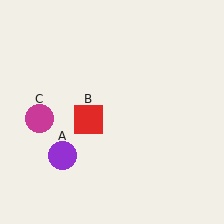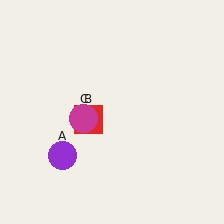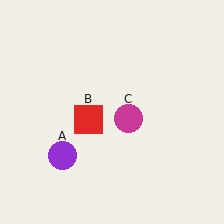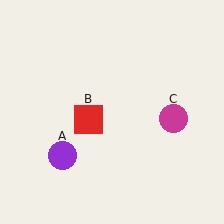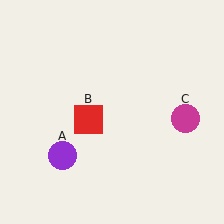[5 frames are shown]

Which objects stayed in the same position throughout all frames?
Purple circle (object A) and red square (object B) remained stationary.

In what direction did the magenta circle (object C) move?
The magenta circle (object C) moved right.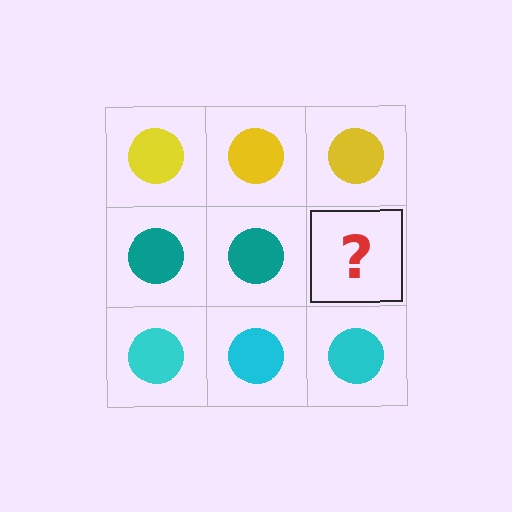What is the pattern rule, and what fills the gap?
The rule is that each row has a consistent color. The gap should be filled with a teal circle.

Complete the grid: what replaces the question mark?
The question mark should be replaced with a teal circle.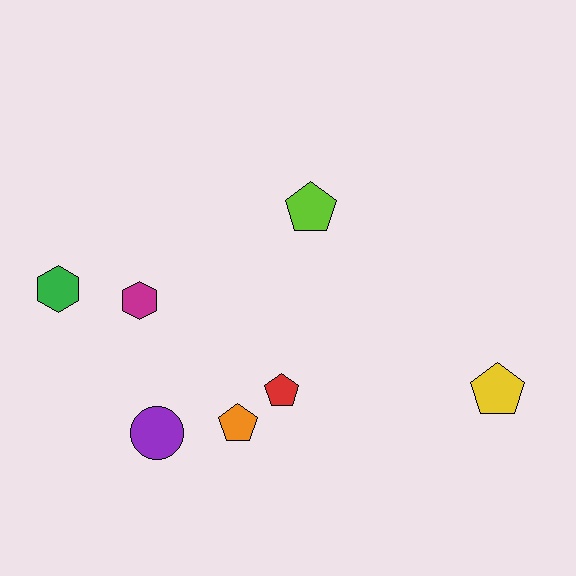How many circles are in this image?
There is 1 circle.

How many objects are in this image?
There are 7 objects.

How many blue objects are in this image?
There are no blue objects.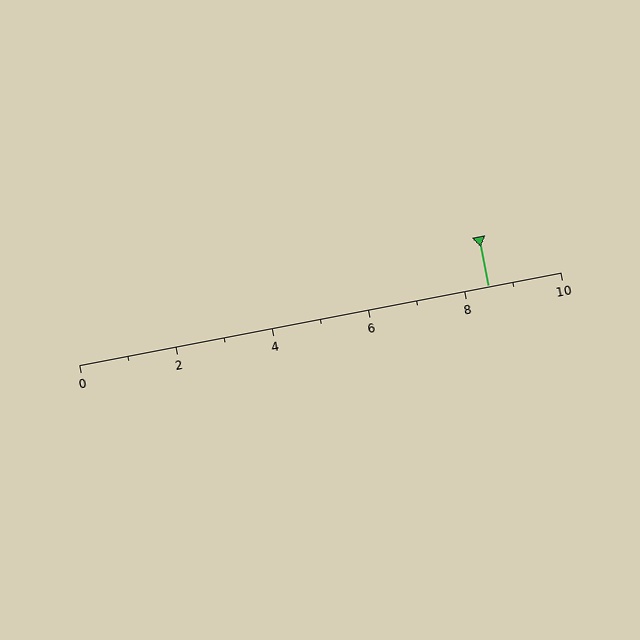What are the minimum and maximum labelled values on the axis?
The axis runs from 0 to 10.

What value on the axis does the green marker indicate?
The marker indicates approximately 8.5.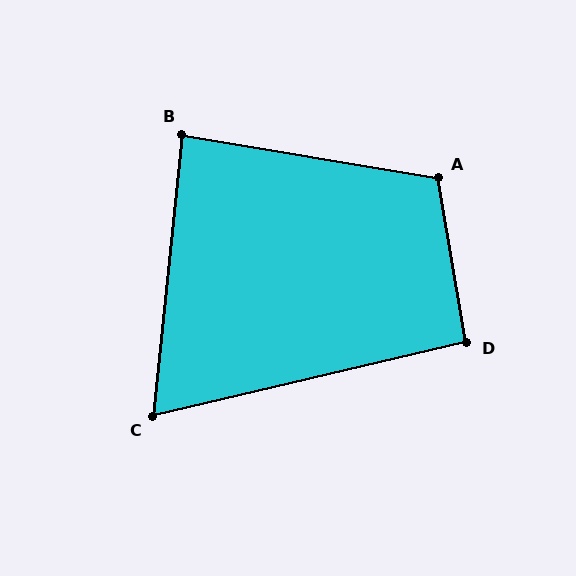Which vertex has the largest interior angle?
A, at approximately 109 degrees.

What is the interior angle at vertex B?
Approximately 86 degrees (approximately right).